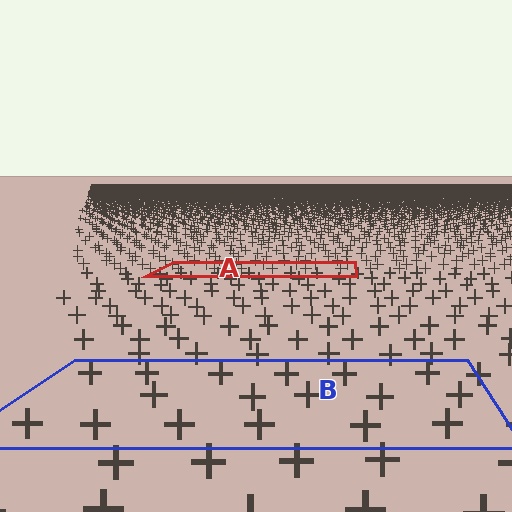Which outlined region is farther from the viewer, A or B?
Region A is farther from the viewer — the texture elements inside it appear smaller and more densely packed.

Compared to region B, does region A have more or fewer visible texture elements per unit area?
Region A has more texture elements per unit area — they are packed more densely because it is farther away.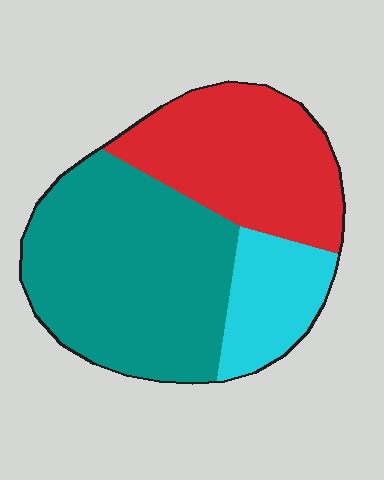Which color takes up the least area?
Cyan, at roughly 15%.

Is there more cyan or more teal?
Teal.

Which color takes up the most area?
Teal, at roughly 50%.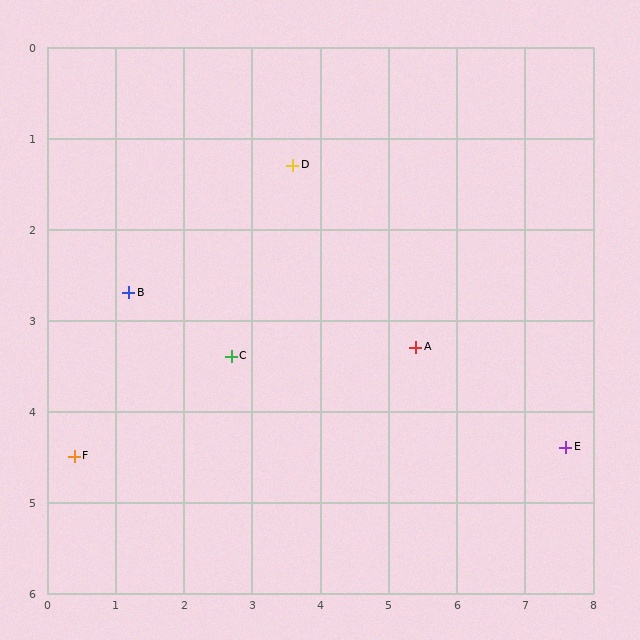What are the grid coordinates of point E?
Point E is at approximately (7.6, 4.4).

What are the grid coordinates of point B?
Point B is at approximately (1.2, 2.7).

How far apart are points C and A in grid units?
Points C and A are about 2.7 grid units apart.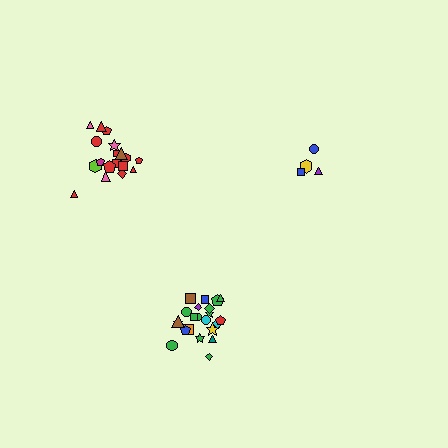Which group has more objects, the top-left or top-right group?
The top-left group.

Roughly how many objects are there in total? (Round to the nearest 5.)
Roughly 45 objects in total.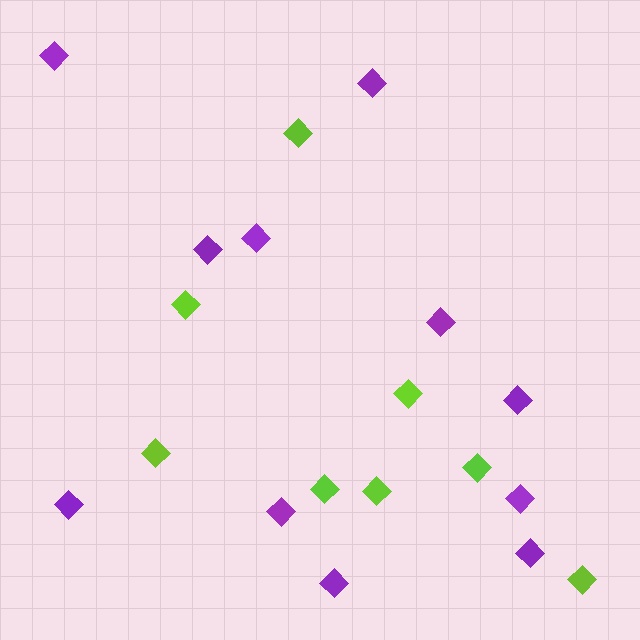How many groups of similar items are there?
There are 2 groups: one group of purple diamonds (11) and one group of lime diamonds (8).